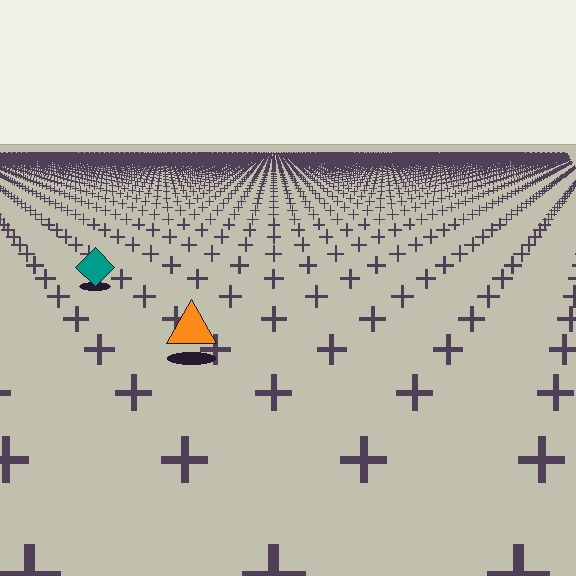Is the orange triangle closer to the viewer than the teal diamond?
Yes. The orange triangle is closer — you can tell from the texture gradient: the ground texture is coarser near it.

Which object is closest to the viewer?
The orange triangle is closest. The texture marks near it are larger and more spread out.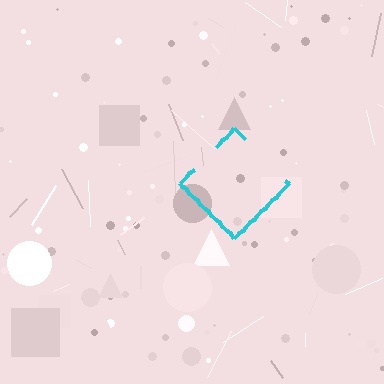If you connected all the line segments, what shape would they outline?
They would outline a diamond.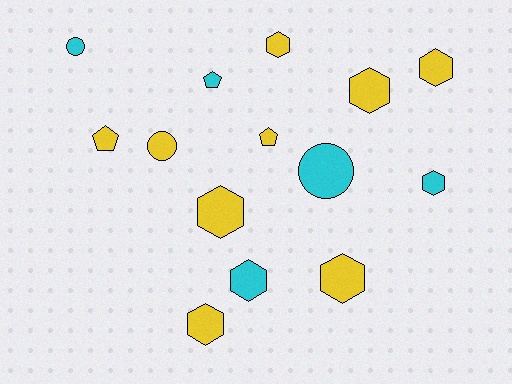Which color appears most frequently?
Yellow, with 9 objects.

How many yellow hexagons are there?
There are 6 yellow hexagons.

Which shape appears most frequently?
Hexagon, with 8 objects.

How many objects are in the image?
There are 14 objects.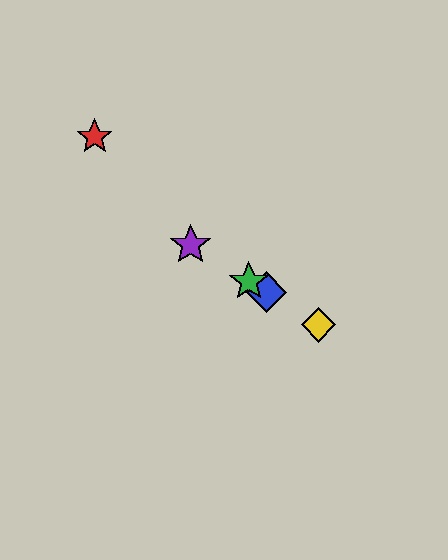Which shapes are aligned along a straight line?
The blue diamond, the green star, the yellow diamond, the purple star are aligned along a straight line.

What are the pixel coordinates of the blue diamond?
The blue diamond is at (266, 292).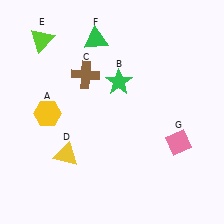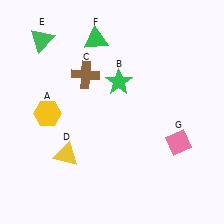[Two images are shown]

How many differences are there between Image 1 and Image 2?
There is 1 difference between the two images.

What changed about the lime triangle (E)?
In Image 1, E is lime. In Image 2, it changed to green.